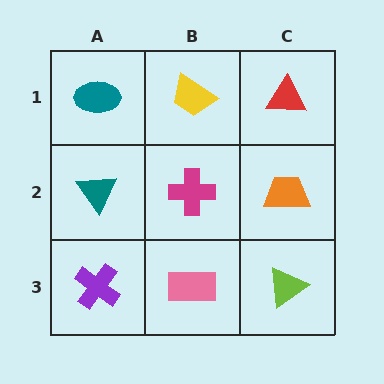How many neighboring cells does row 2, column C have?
3.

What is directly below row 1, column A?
A teal triangle.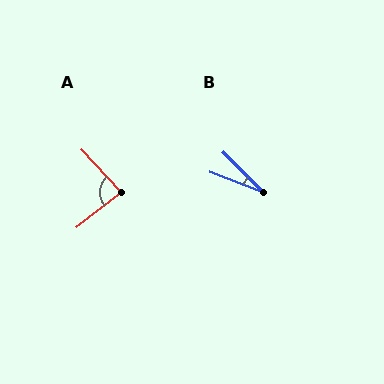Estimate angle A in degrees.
Approximately 86 degrees.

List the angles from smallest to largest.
B (24°), A (86°).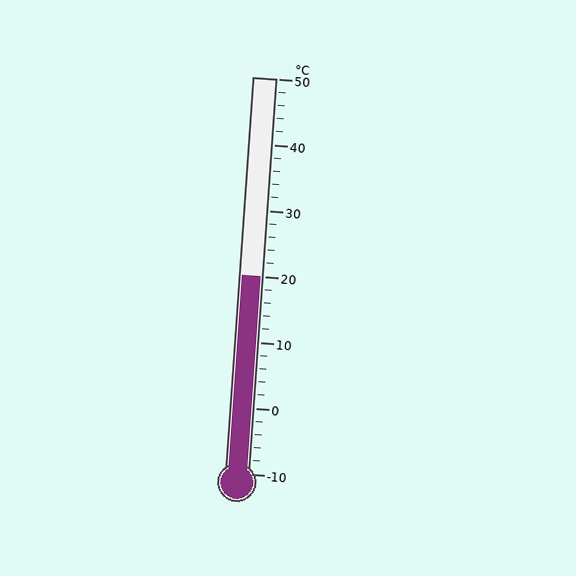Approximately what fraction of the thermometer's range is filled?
The thermometer is filled to approximately 50% of its range.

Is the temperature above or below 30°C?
The temperature is below 30°C.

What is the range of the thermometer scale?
The thermometer scale ranges from -10°C to 50°C.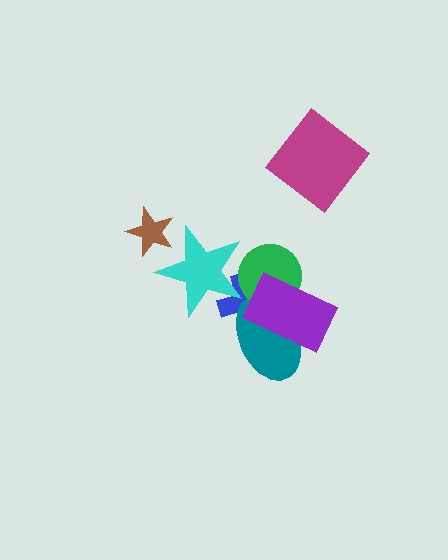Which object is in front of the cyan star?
The green circle is in front of the cyan star.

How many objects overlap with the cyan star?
3 objects overlap with the cyan star.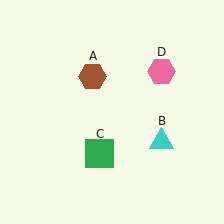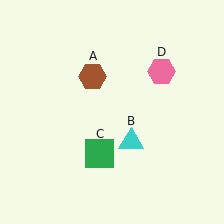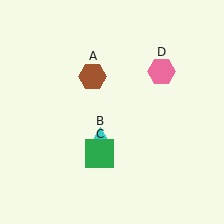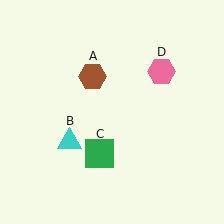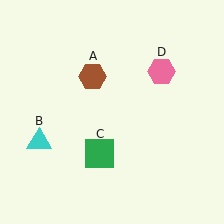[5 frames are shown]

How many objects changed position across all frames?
1 object changed position: cyan triangle (object B).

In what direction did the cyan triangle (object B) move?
The cyan triangle (object B) moved left.